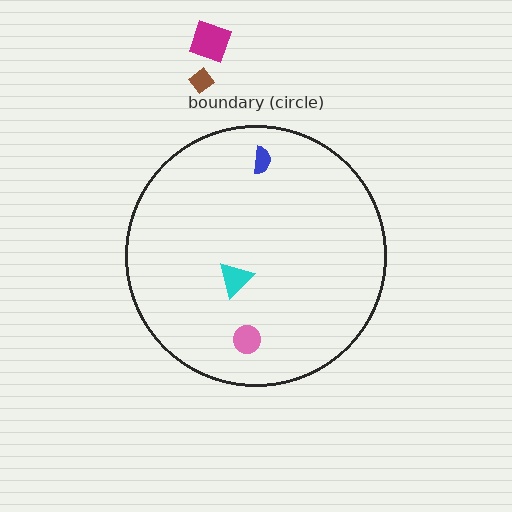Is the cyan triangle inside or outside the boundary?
Inside.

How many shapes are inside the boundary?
3 inside, 2 outside.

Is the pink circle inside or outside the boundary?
Inside.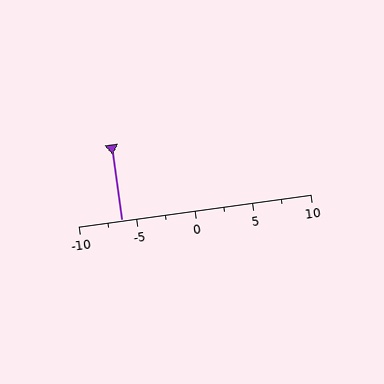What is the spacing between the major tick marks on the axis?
The major ticks are spaced 5 apart.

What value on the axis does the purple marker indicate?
The marker indicates approximately -6.2.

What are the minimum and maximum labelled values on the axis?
The axis runs from -10 to 10.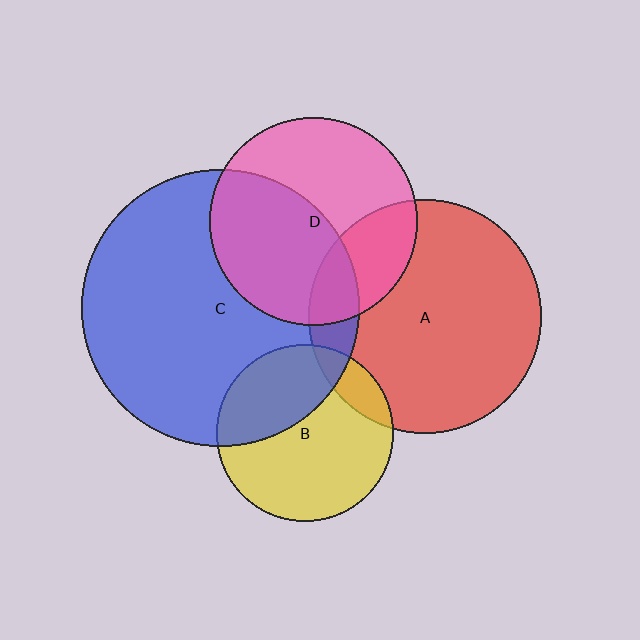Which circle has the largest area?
Circle C (blue).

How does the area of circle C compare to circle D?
Approximately 1.8 times.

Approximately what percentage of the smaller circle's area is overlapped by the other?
Approximately 10%.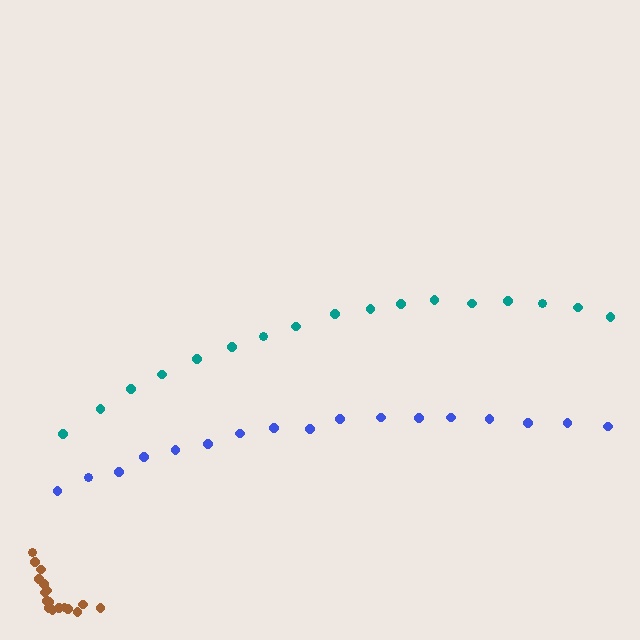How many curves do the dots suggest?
There are 3 distinct paths.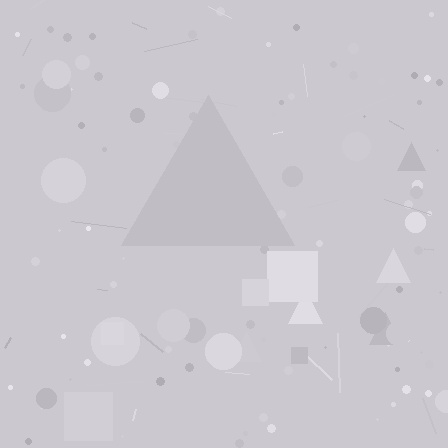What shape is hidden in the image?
A triangle is hidden in the image.